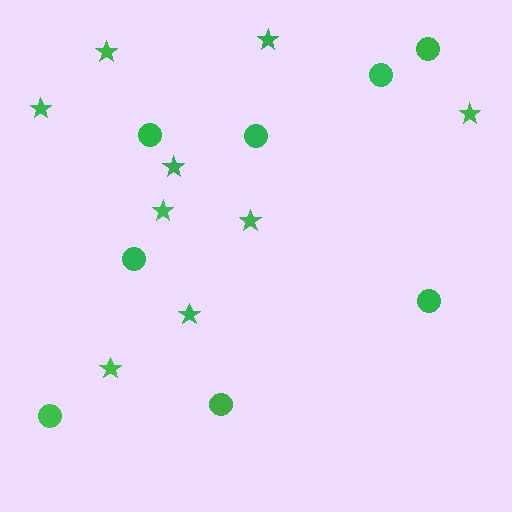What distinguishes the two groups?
There are 2 groups: one group of circles (8) and one group of stars (9).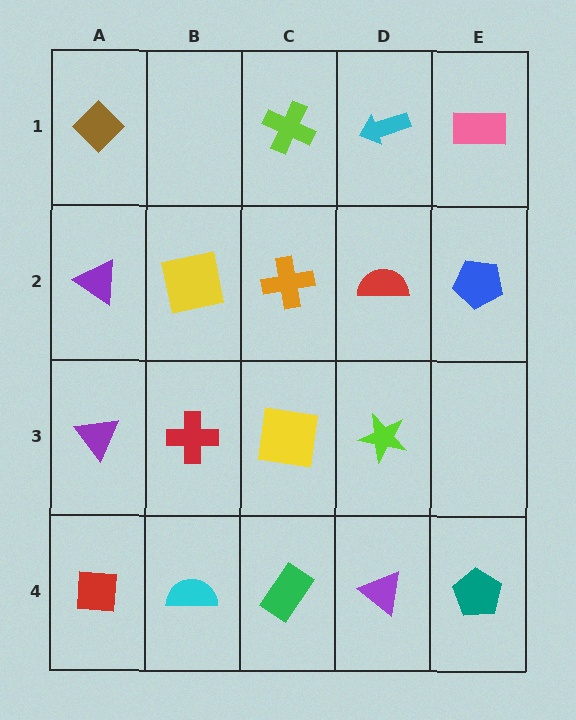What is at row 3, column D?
A lime star.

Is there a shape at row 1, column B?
No, that cell is empty.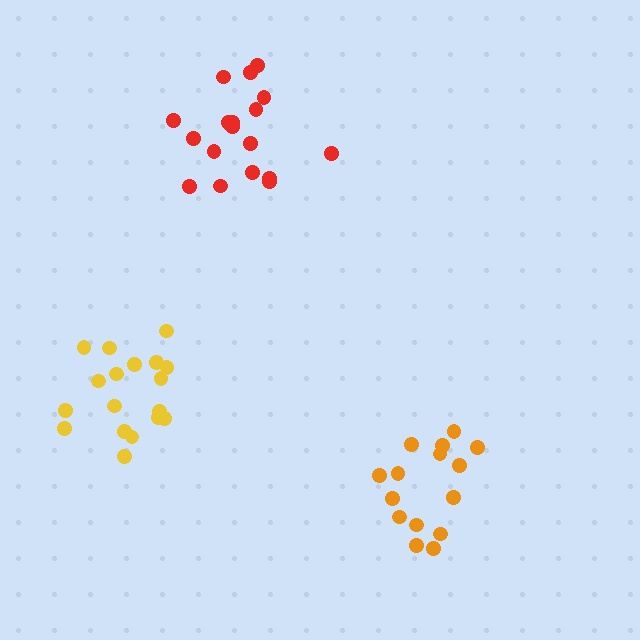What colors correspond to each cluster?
The clusters are colored: red, orange, yellow.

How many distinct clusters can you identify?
There are 3 distinct clusters.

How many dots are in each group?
Group 1: 19 dots, Group 2: 15 dots, Group 3: 18 dots (52 total).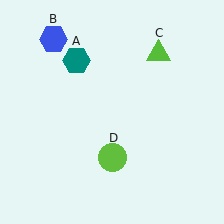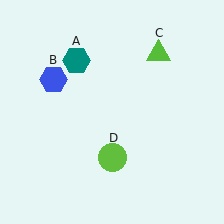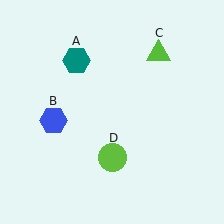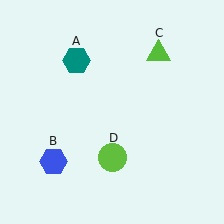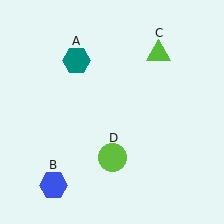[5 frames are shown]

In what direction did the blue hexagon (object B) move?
The blue hexagon (object B) moved down.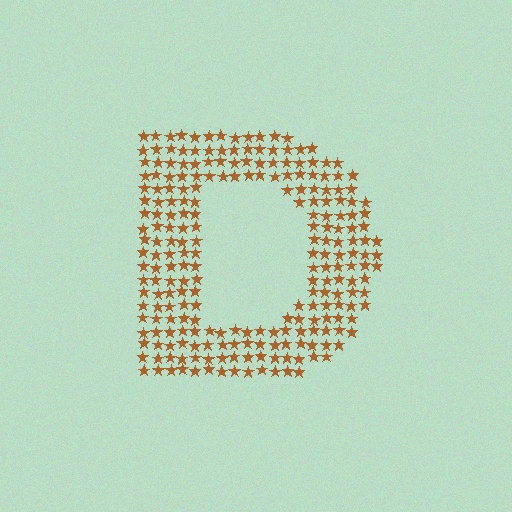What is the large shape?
The large shape is the letter D.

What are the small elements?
The small elements are stars.